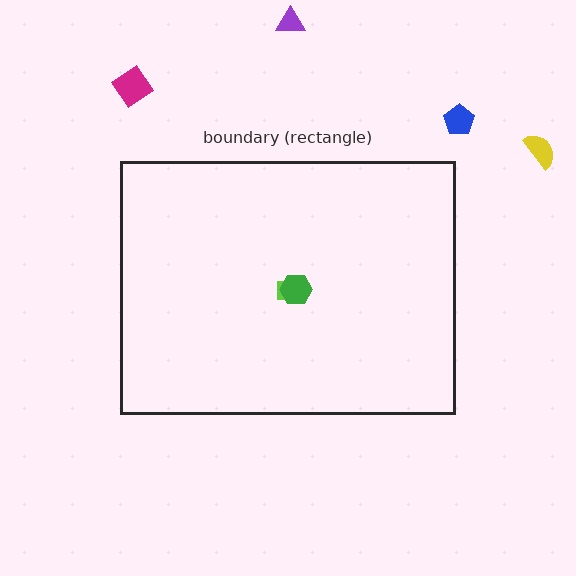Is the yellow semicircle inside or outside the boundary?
Outside.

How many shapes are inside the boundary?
2 inside, 4 outside.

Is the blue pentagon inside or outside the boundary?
Outside.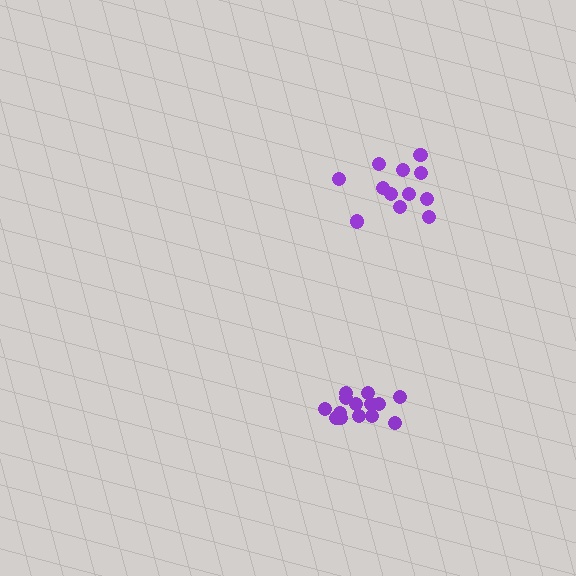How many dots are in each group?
Group 1: 14 dots, Group 2: 12 dots (26 total).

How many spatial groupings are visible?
There are 2 spatial groupings.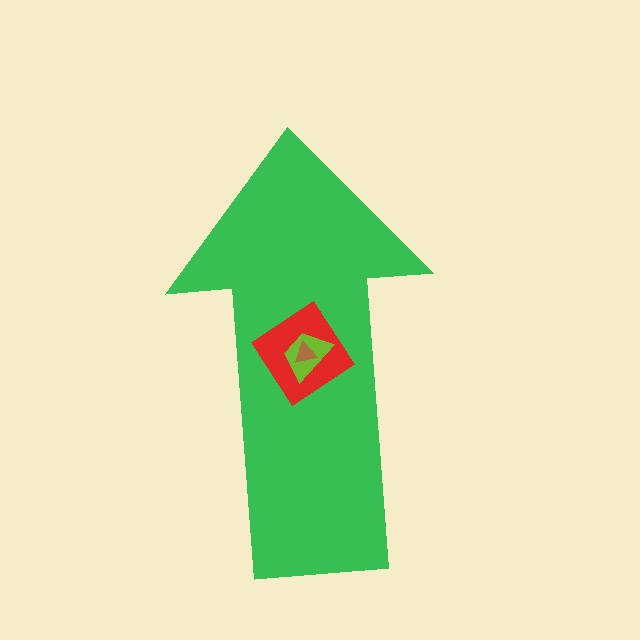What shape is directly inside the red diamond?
The lime trapezoid.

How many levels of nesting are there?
4.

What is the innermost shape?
The brown triangle.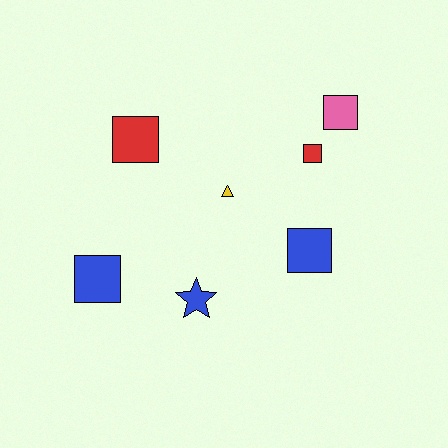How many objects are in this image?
There are 7 objects.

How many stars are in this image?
There is 1 star.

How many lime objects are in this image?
There are no lime objects.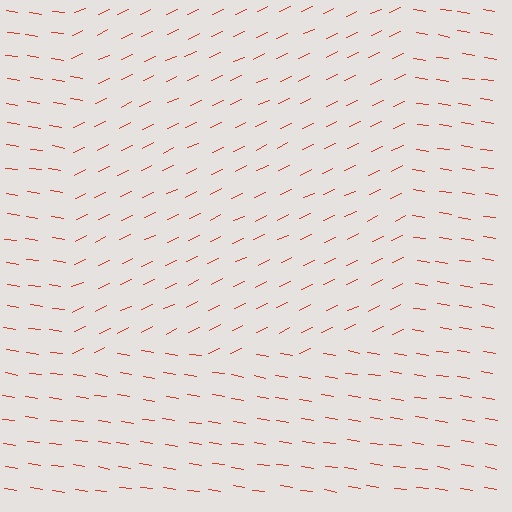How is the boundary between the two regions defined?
The boundary is defined purely by a change in line orientation (approximately 33 degrees difference). All lines are the same color and thickness.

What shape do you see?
I see a rectangle.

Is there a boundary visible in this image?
Yes, there is a texture boundary formed by a change in line orientation.